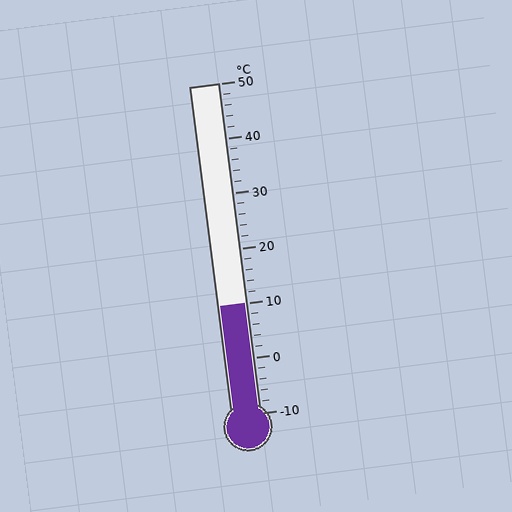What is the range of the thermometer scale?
The thermometer scale ranges from -10°C to 50°C.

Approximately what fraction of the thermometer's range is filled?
The thermometer is filled to approximately 35% of its range.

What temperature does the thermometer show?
The thermometer shows approximately 10°C.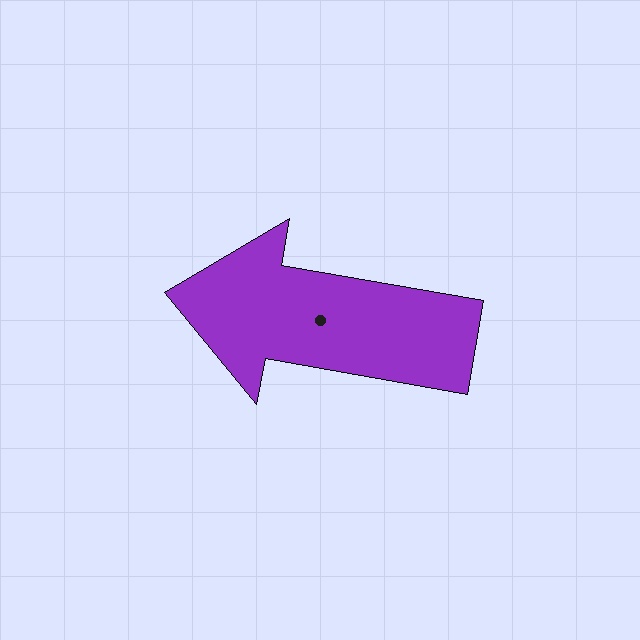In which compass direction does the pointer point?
West.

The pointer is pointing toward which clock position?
Roughly 9 o'clock.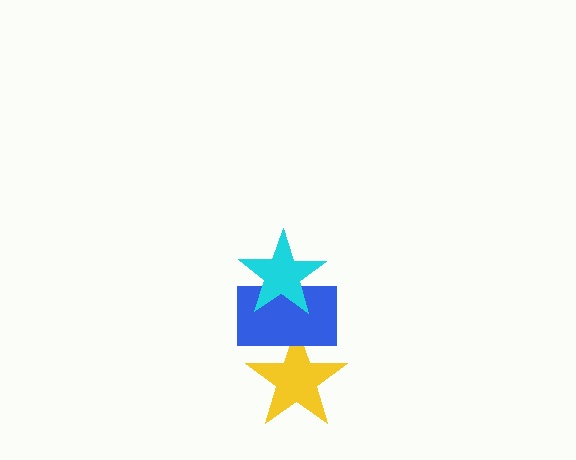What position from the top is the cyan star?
The cyan star is 1st from the top.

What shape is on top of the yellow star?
The blue rectangle is on top of the yellow star.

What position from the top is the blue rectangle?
The blue rectangle is 2nd from the top.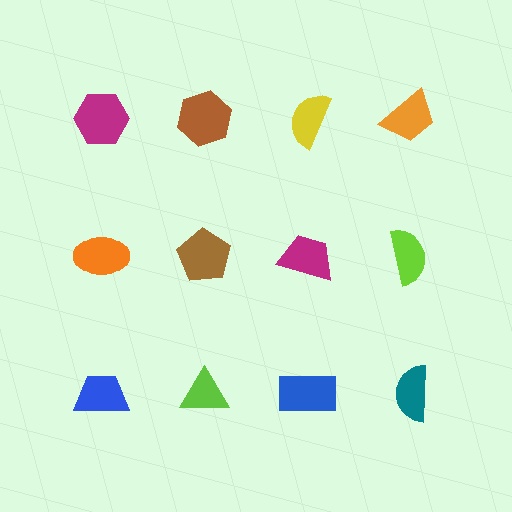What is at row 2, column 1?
An orange ellipse.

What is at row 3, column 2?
A lime triangle.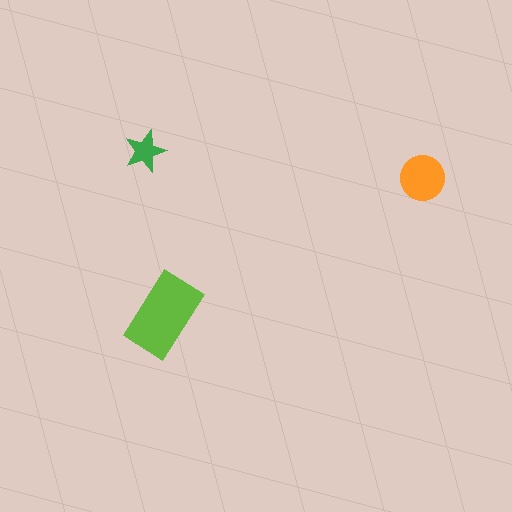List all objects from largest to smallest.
The lime rectangle, the orange circle, the green star.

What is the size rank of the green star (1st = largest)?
3rd.